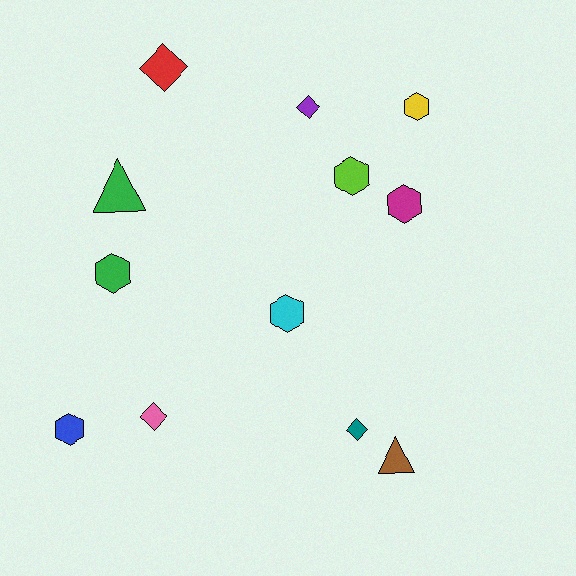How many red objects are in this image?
There is 1 red object.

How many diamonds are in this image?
There are 4 diamonds.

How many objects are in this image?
There are 12 objects.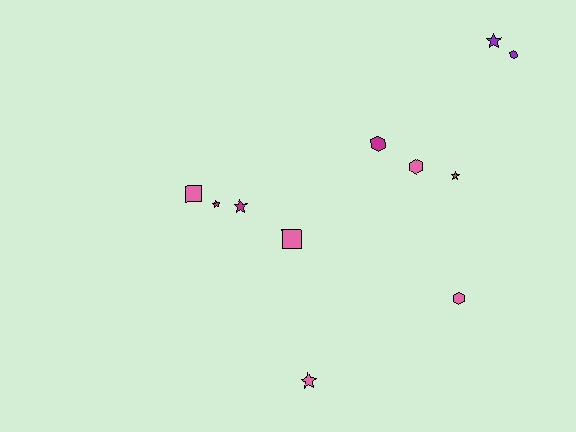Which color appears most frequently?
Pink, with 5 objects.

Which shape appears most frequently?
Star, with 5 objects.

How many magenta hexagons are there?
There is 1 magenta hexagon.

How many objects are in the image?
There are 11 objects.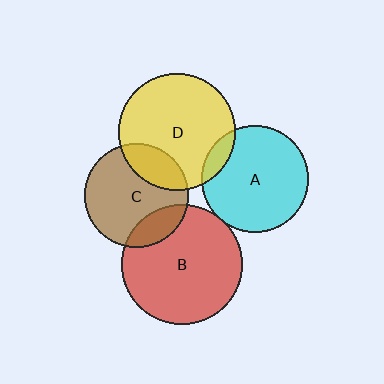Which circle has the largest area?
Circle B (red).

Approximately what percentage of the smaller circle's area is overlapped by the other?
Approximately 10%.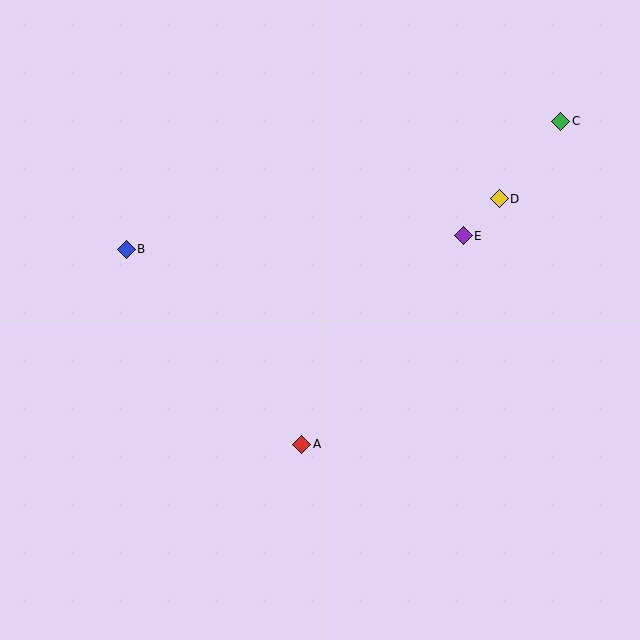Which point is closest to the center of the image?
Point A at (302, 444) is closest to the center.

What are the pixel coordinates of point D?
Point D is at (499, 199).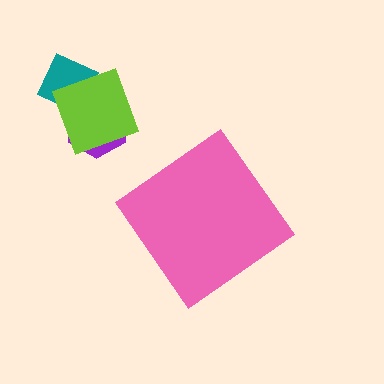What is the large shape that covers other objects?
A pink diamond.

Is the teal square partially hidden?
No, the teal square is fully visible.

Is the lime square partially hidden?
No, the lime square is fully visible.